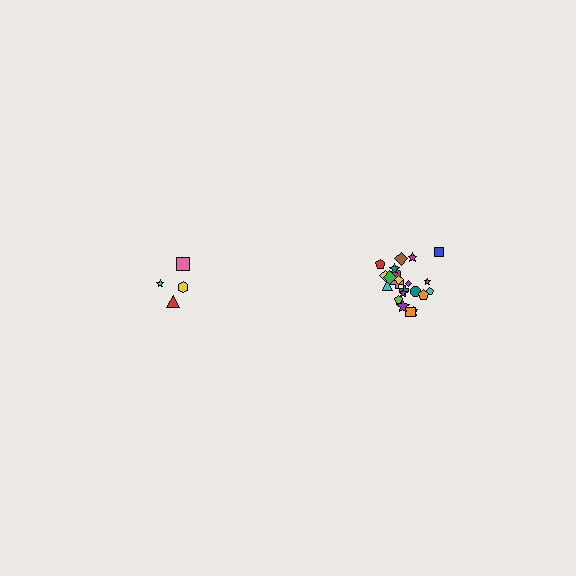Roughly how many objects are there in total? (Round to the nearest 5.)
Roughly 25 objects in total.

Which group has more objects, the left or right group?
The right group.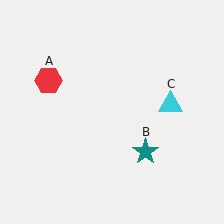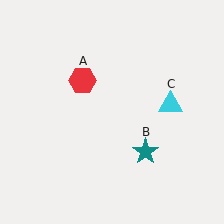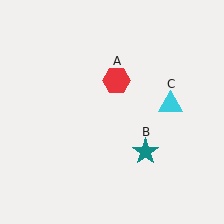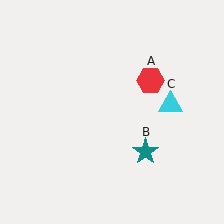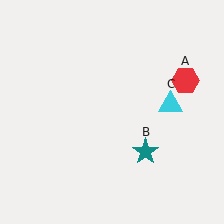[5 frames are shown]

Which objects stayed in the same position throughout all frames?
Teal star (object B) and cyan triangle (object C) remained stationary.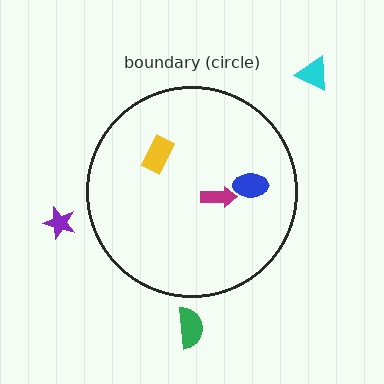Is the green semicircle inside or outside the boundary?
Outside.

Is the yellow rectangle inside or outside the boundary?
Inside.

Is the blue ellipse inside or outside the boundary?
Inside.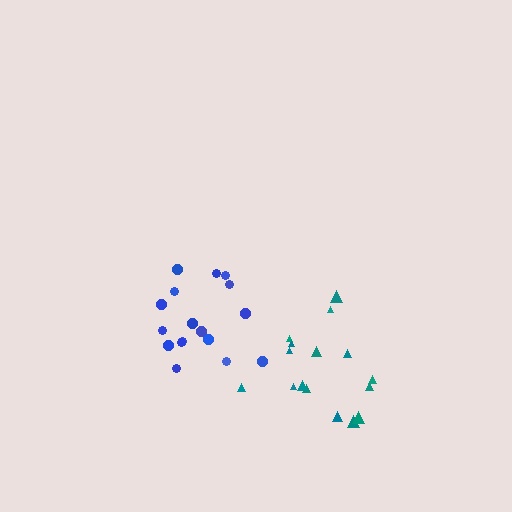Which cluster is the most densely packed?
Blue.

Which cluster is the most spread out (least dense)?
Teal.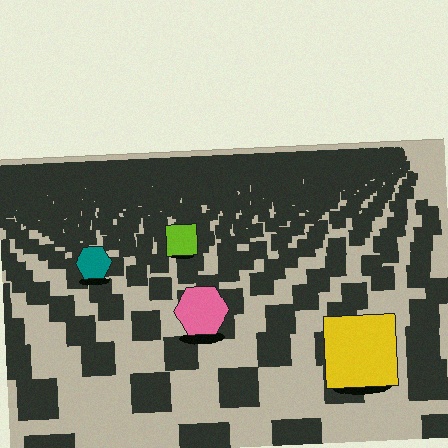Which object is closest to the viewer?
The yellow square is closest. The texture marks near it are larger and more spread out.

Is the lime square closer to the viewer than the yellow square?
No. The yellow square is closer — you can tell from the texture gradient: the ground texture is coarser near it.